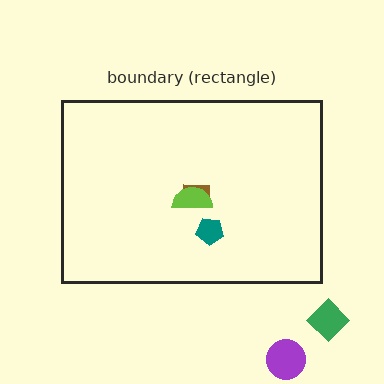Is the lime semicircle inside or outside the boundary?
Inside.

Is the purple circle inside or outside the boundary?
Outside.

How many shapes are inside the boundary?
3 inside, 2 outside.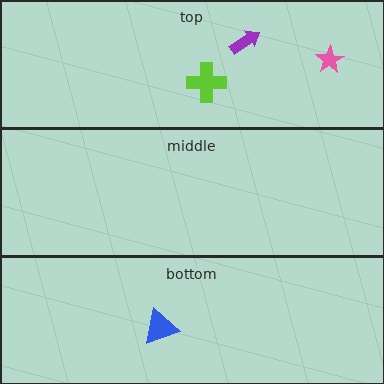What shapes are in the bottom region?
The blue triangle.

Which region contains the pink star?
The top region.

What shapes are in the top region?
The pink star, the purple arrow, the lime cross.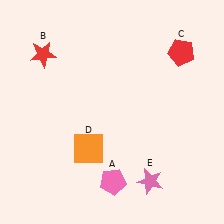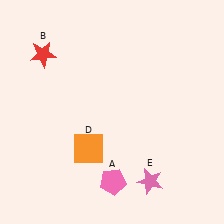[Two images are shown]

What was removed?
The red pentagon (C) was removed in Image 2.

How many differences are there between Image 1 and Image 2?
There is 1 difference between the two images.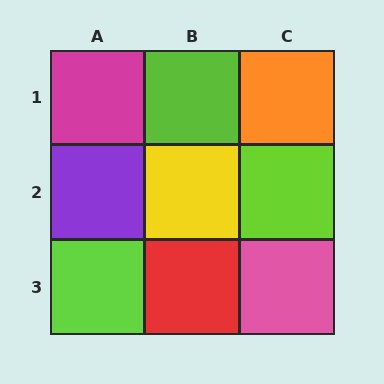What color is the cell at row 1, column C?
Orange.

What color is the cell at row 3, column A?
Lime.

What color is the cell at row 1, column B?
Lime.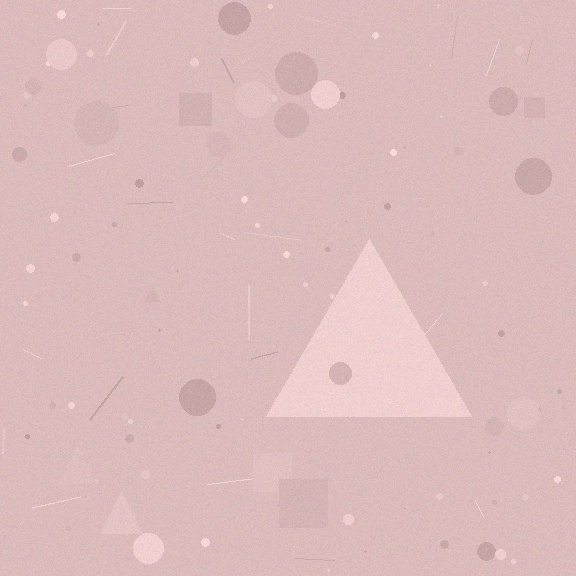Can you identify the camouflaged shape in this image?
The camouflaged shape is a triangle.